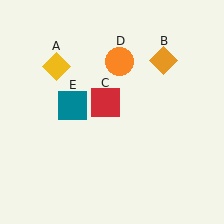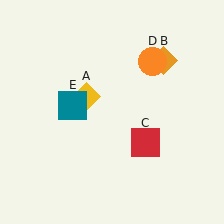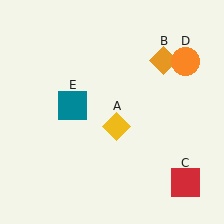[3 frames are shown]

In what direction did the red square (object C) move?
The red square (object C) moved down and to the right.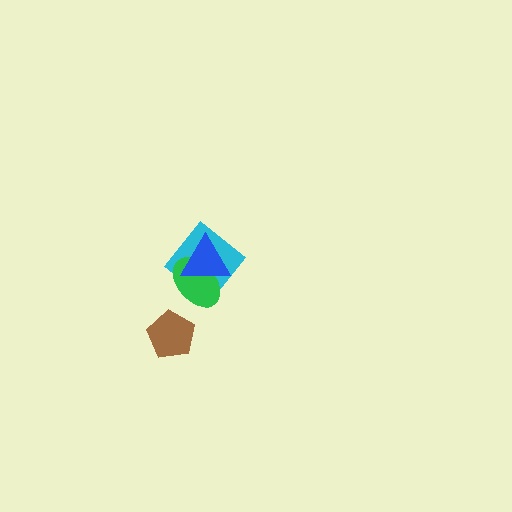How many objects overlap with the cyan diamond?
2 objects overlap with the cyan diamond.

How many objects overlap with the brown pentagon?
0 objects overlap with the brown pentagon.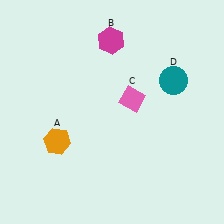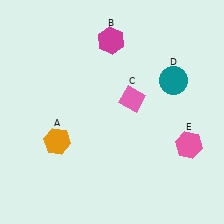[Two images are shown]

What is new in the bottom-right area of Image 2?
A pink hexagon (E) was added in the bottom-right area of Image 2.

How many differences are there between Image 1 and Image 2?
There is 1 difference between the two images.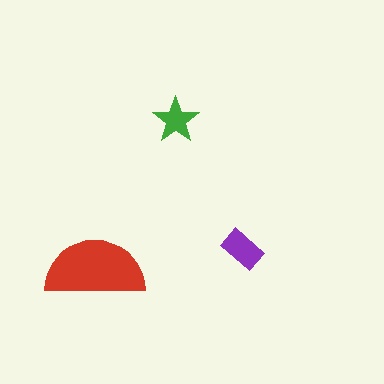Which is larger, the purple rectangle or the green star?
The purple rectangle.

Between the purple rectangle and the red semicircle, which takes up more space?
The red semicircle.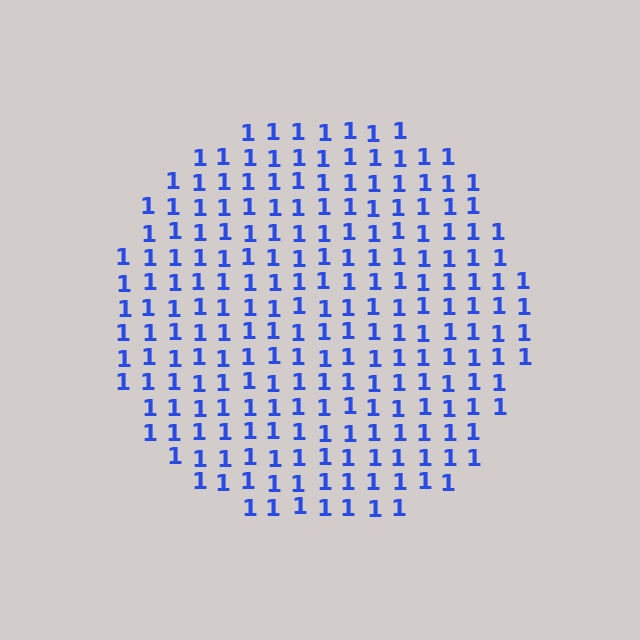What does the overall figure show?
The overall figure shows a circle.